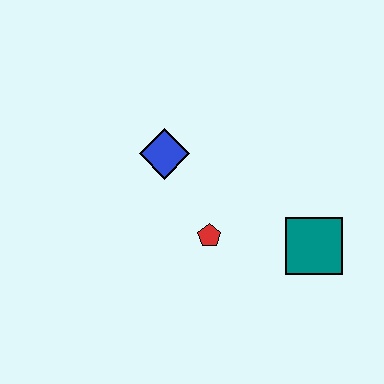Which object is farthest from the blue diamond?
The teal square is farthest from the blue diamond.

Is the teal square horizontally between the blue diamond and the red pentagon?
No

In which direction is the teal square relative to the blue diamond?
The teal square is to the right of the blue diamond.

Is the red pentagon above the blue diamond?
No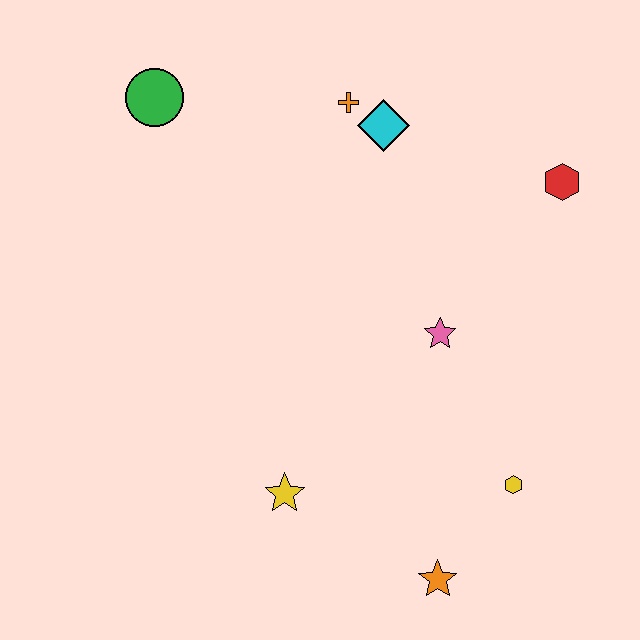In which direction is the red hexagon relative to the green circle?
The red hexagon is to the right of the green circle.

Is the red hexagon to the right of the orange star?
Yes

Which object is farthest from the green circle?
The orange star is farthest from the green circle.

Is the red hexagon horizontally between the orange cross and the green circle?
No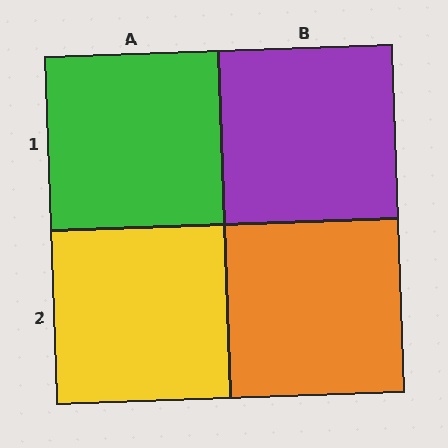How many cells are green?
1 cell is green.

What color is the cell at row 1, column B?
Purple.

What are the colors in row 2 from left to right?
Yellow, orange.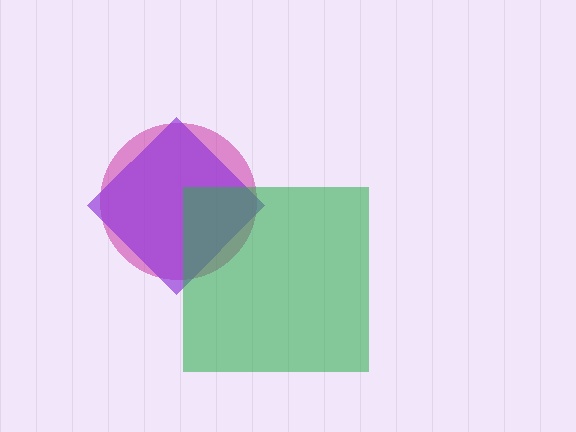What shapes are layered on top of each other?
The layered shapes are: a magenta circle, a purple diamond, a green square.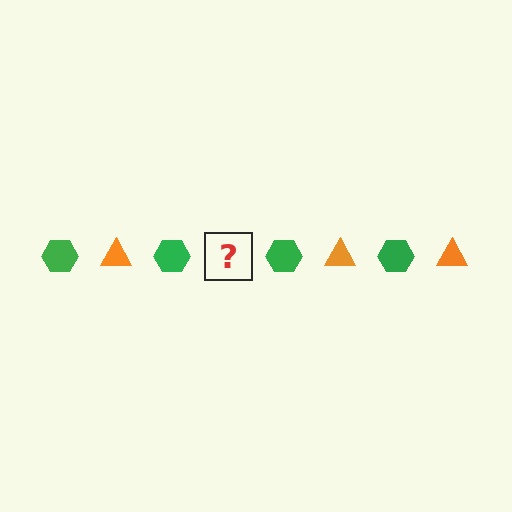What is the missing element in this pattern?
The missing element is an orange triangle.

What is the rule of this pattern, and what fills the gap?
The rule is that the pattern alternates between green hexagon and orange triangle. The gap should be filled with an orange triangle.